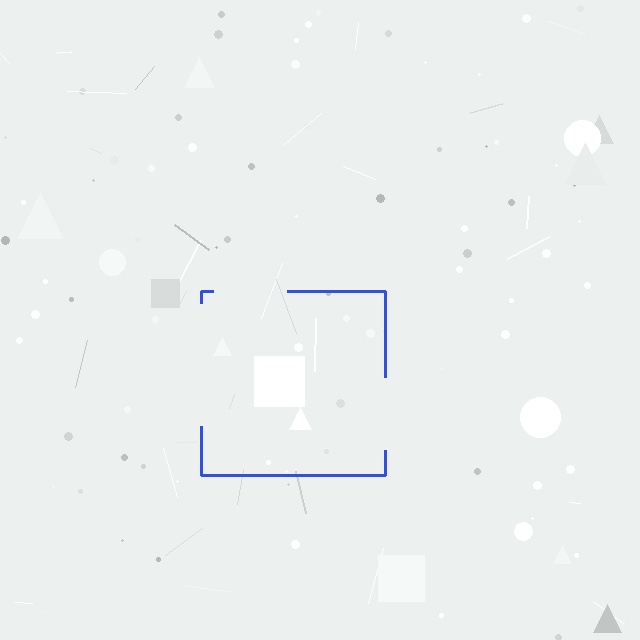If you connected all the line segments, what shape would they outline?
They would outline a square.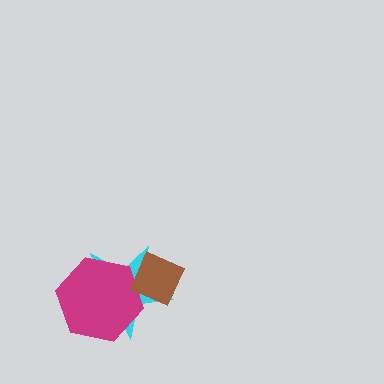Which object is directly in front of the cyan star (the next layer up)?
The magenta hexagon is directly in front of the cyan star.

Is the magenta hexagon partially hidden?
Yes, it is partially covered by another shape.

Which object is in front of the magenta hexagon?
The brown diamond is in front of the magenta hexagon.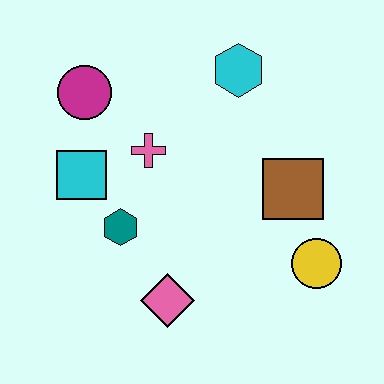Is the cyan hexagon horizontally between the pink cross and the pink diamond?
No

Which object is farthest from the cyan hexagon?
The pink diamond is farthest from the cyan hexagon.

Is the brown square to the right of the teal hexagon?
Yes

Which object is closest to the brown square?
The yellow circle is closest to the brown square.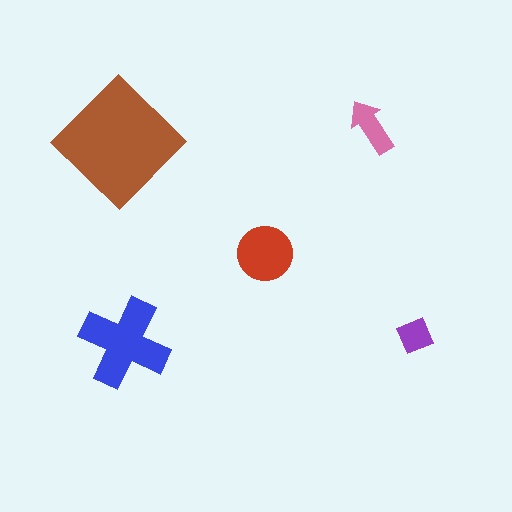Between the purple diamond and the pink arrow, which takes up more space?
The pink arrow.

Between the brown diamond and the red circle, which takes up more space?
The brown diamond.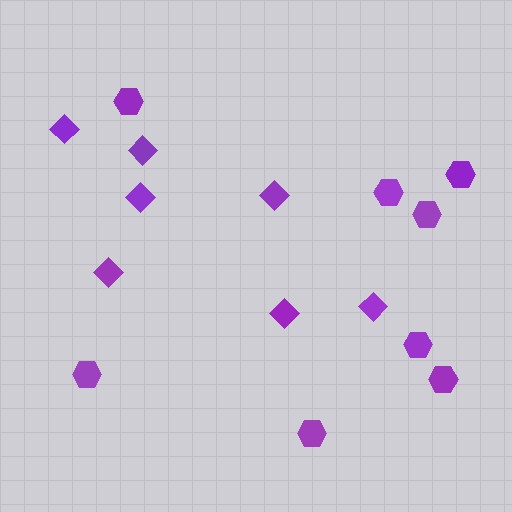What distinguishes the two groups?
There are 2 groups: one group of diamonds (7) and one group of hexagons (8).